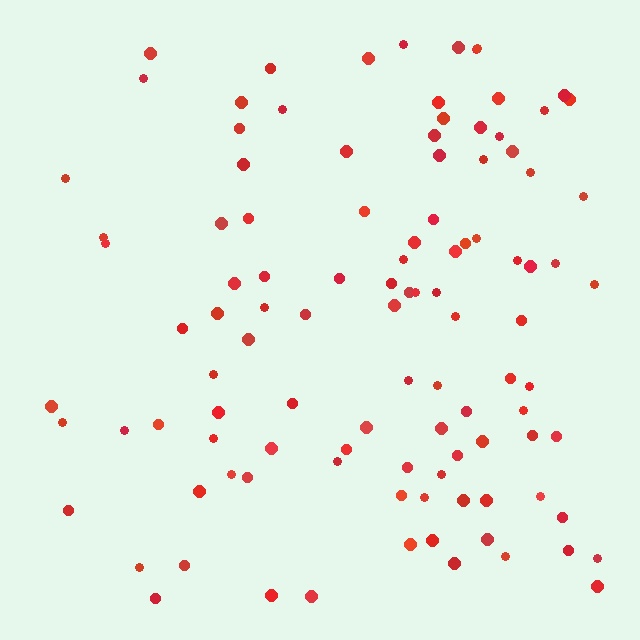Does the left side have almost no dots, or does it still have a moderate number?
Still a moderate number, just noticeably fewer than the right.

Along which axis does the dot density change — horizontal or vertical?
Horizontal.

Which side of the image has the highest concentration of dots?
The right.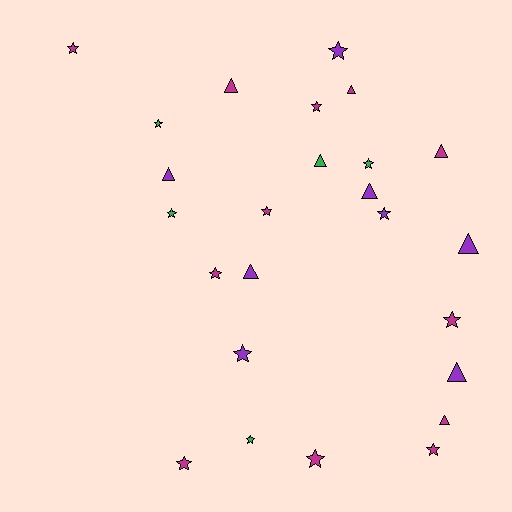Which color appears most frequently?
Magenta, with 12 objects.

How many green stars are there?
There are 4 green stars.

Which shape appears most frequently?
Star, with 15 objects.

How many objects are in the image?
There are 25 objects.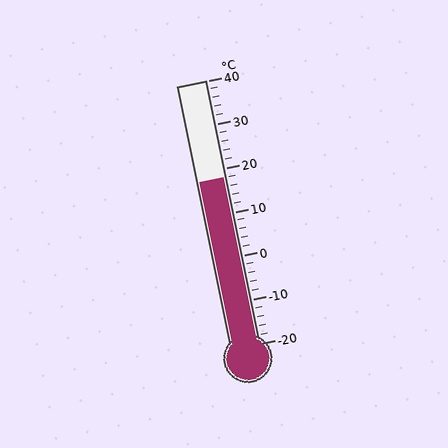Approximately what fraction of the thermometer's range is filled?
The thermometer is filled to approximately 65% of its range.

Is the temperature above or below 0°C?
The temperature is above 0°C.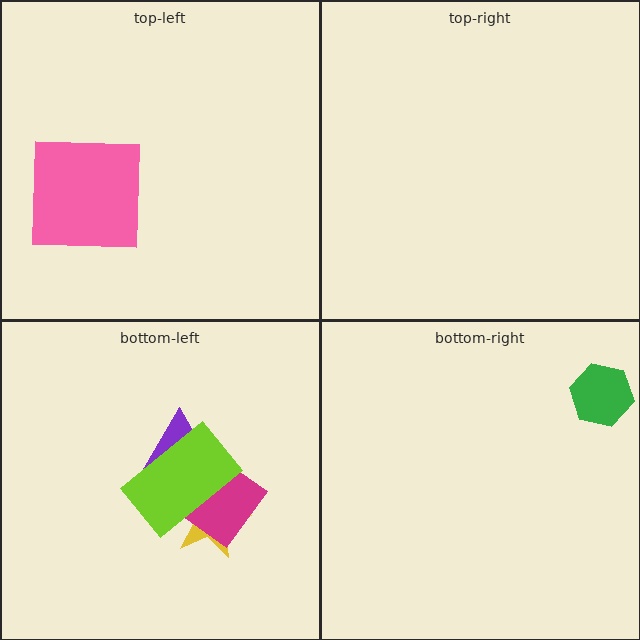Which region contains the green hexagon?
The bottom-right region.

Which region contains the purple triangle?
The bottom-left region.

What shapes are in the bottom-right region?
The green hexagon.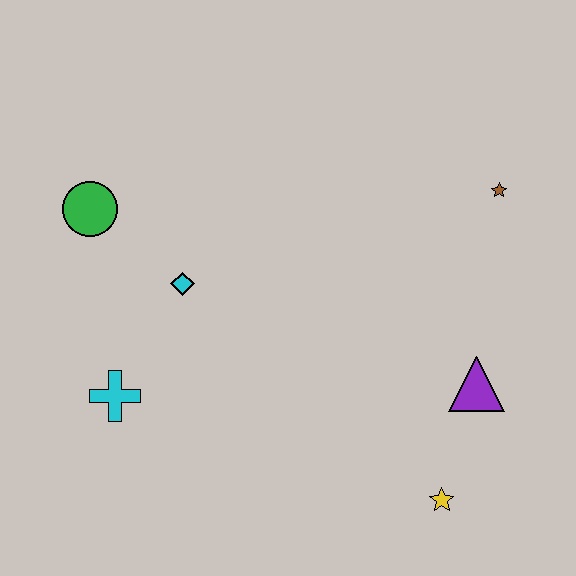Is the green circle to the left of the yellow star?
Yes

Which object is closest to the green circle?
The cyan diamond is closest to the green circle.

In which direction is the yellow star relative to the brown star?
The yellow star is below the brown star.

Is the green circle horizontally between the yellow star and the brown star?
No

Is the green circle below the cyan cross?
No